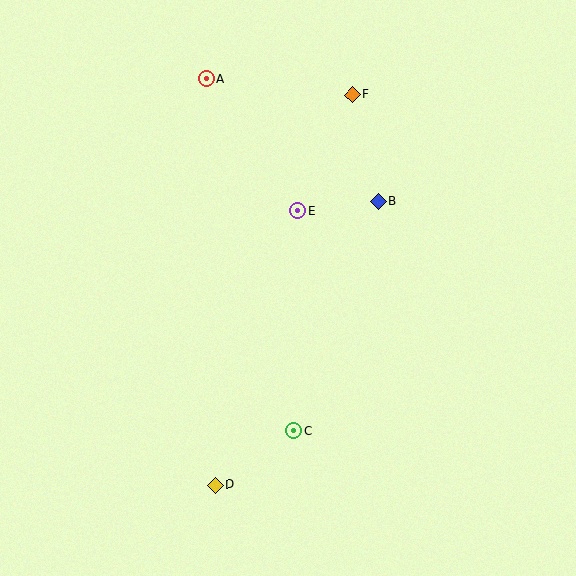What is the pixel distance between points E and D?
The distance between E and D is 287 pixels.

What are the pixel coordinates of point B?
Point B is at (378, 202).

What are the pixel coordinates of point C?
Point C is at (294, 431).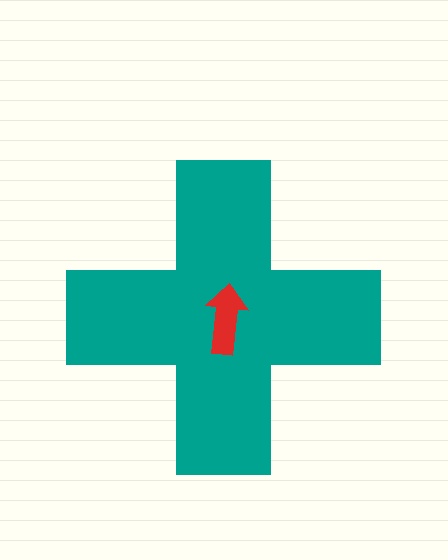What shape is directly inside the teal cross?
The red arrow.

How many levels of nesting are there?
2.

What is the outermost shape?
The teal cross.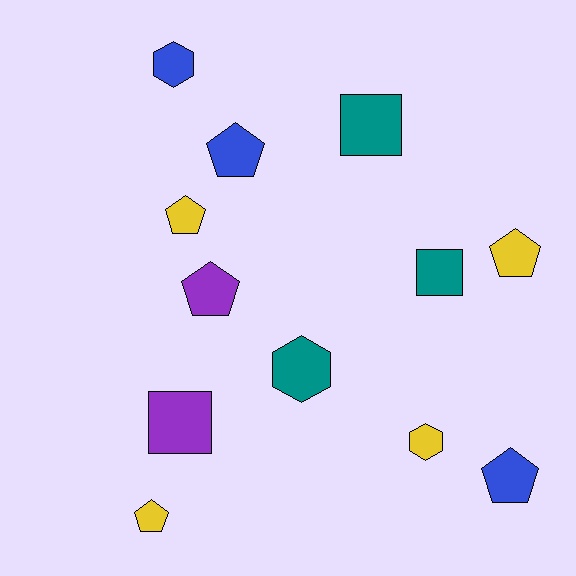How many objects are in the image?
There are 12 objects.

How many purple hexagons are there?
There are no purple hexagons.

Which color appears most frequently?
Yellow, with 4 objects.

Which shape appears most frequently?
Pentagon, with 6 objects.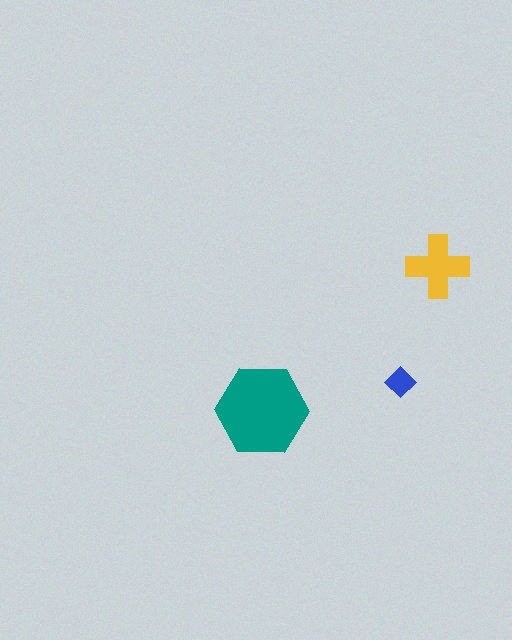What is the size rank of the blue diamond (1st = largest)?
3rd.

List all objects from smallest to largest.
The blue diamond, the yellow cross, the teal hexagon.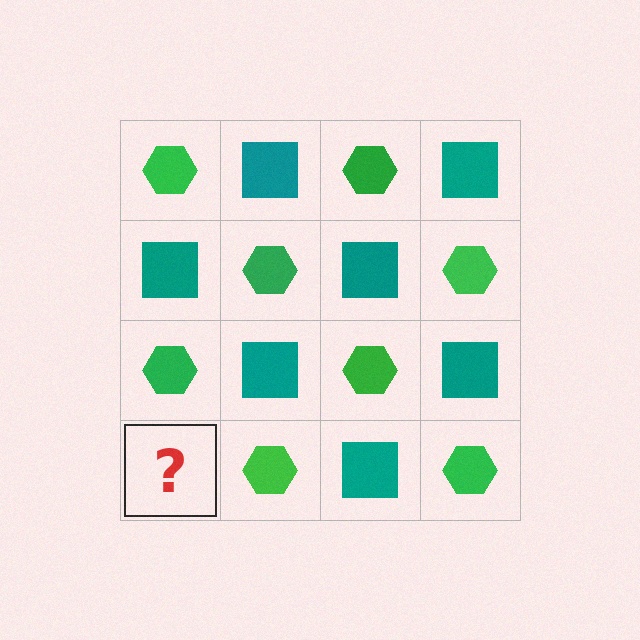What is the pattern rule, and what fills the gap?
The rule is that it alternates green hexagon and teal square in a checkerboard pattern. The gap should be filled with a teal square.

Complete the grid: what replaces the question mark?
The question mark should be replaced with a teal square.